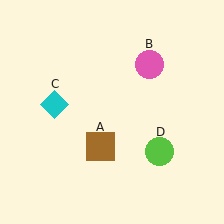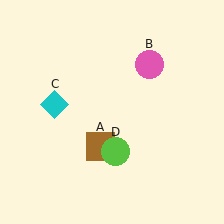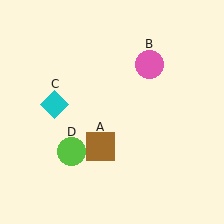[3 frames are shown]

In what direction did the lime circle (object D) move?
The lime circle (object D) moved left.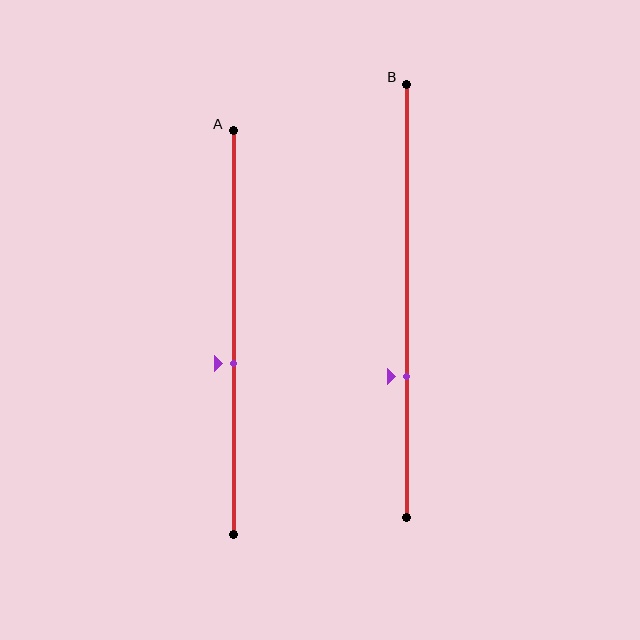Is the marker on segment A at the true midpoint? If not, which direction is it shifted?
No, the marker on segment A is shifted downward by about 8% of the segment length.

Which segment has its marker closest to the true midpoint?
Segment A has its marker closest to the true midpoint.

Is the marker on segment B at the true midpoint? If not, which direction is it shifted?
No, the marker on segment B is shifted downward by about 18% of the segment length.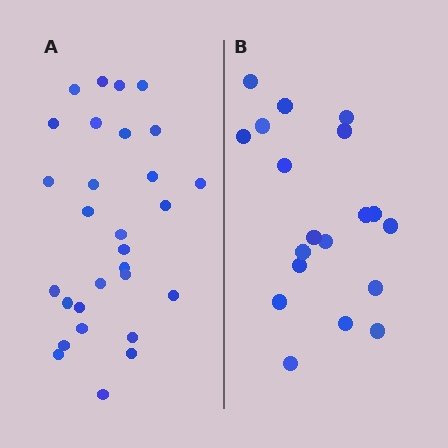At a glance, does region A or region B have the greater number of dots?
Region A (the left region) has more dots.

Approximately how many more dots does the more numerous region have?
Region A has roughly 10 or so more dots than region B.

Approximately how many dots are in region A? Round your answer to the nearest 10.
About 30 dots. (The exact count is 29, which rounds to 30.)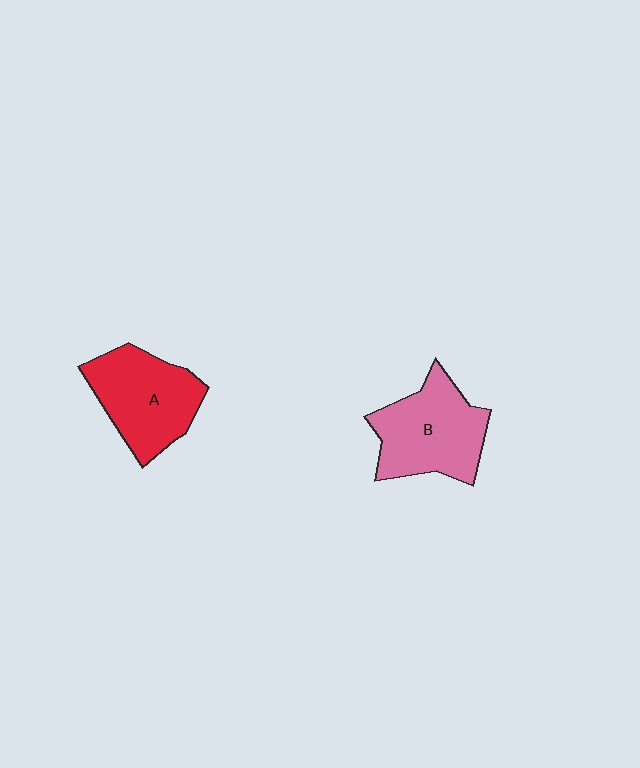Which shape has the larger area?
Shape B (pink).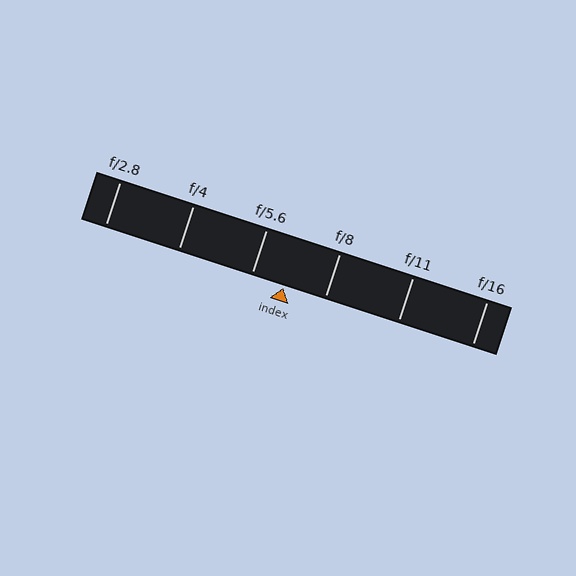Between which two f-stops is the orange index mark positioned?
The index mark is between f/5.6 and f/8.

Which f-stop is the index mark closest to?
The index mark is closest to f/5.6.